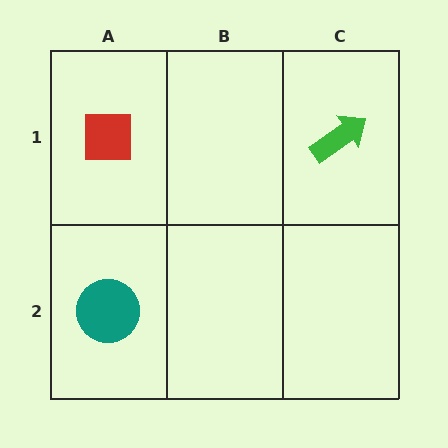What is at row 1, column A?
A red square.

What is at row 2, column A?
A teal circle.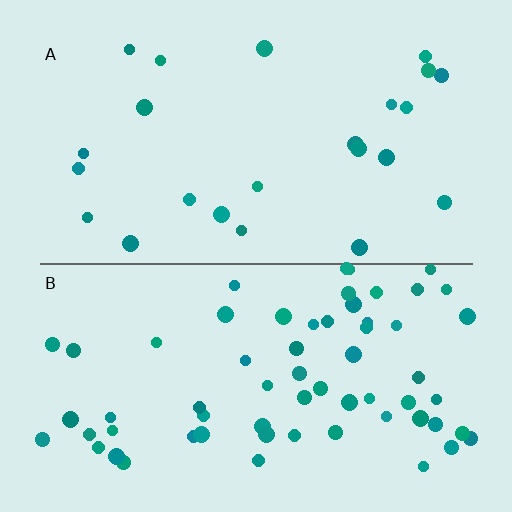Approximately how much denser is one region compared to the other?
Approximately 2.7× — region B over region A.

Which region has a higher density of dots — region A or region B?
B (the bottom).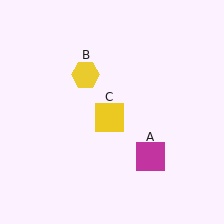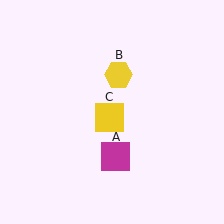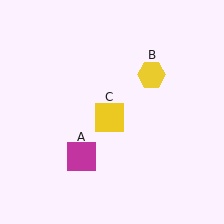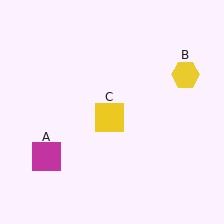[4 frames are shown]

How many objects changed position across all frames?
2 objects changed position: magenta square (object A), yellow hexagon (object B).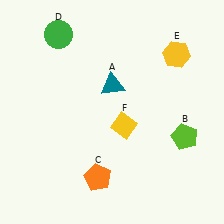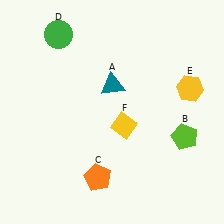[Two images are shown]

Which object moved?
The yellow hexagon (E) moved down.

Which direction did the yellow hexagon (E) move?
The yellow hexagon (E) moved down.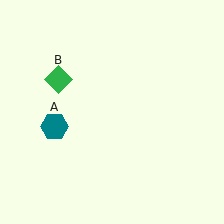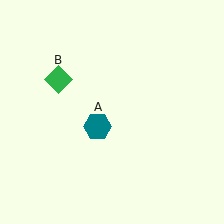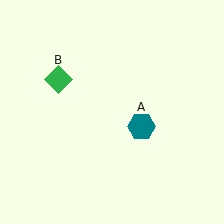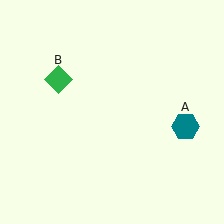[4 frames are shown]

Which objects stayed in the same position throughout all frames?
Green diamond (object B) remained stationary.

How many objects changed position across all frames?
1 object changed position: teal hexagon (object A).